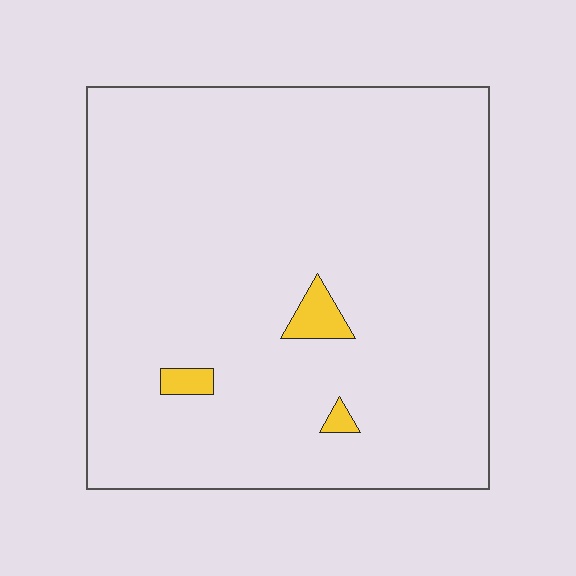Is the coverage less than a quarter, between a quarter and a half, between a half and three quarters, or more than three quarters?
Less than a quarter.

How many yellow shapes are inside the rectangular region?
3.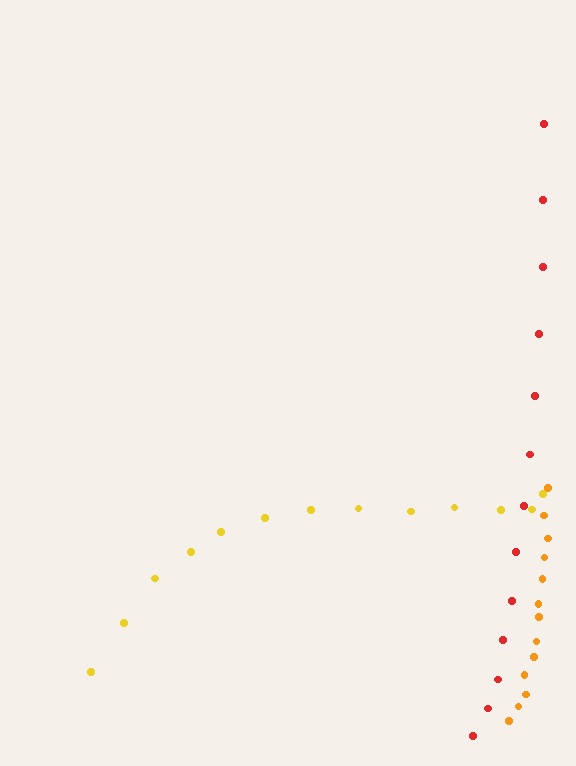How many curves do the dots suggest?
There are 3 distinct paths.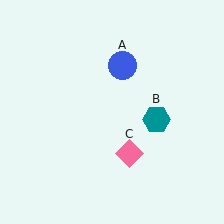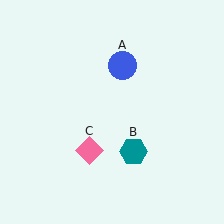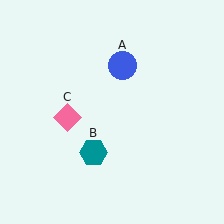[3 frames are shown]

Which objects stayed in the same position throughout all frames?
Blue circle (object A) remained stationary.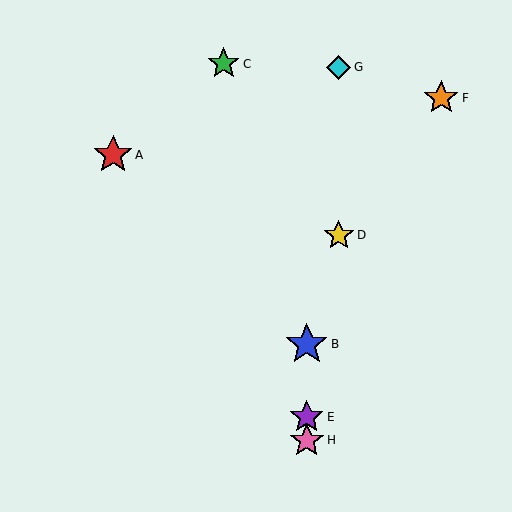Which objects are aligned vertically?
Objects B, E, H are aligned vertically.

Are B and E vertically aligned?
Yes, both are at x≈307.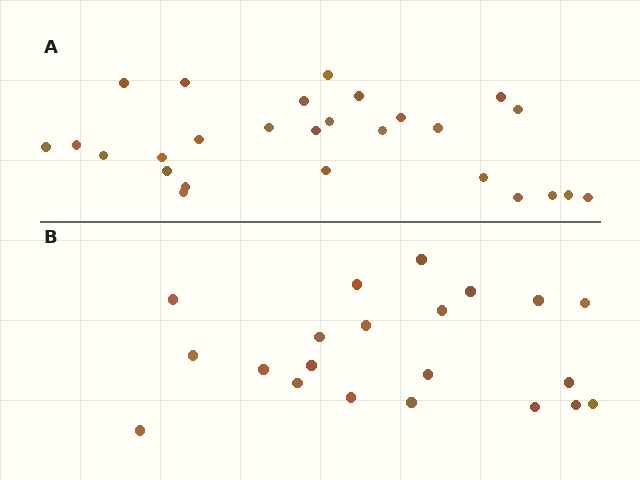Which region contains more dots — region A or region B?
Region A (the top region) has more dots.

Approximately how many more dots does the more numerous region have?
Region A has about 6 more dots than region B.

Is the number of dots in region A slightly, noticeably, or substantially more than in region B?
Region A has noticeably more, but not dramatically so. The ratio is roughly 1.3 to 1.